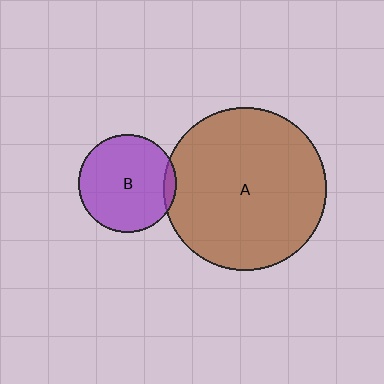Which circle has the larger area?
Circle A (brown).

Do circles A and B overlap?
Yes.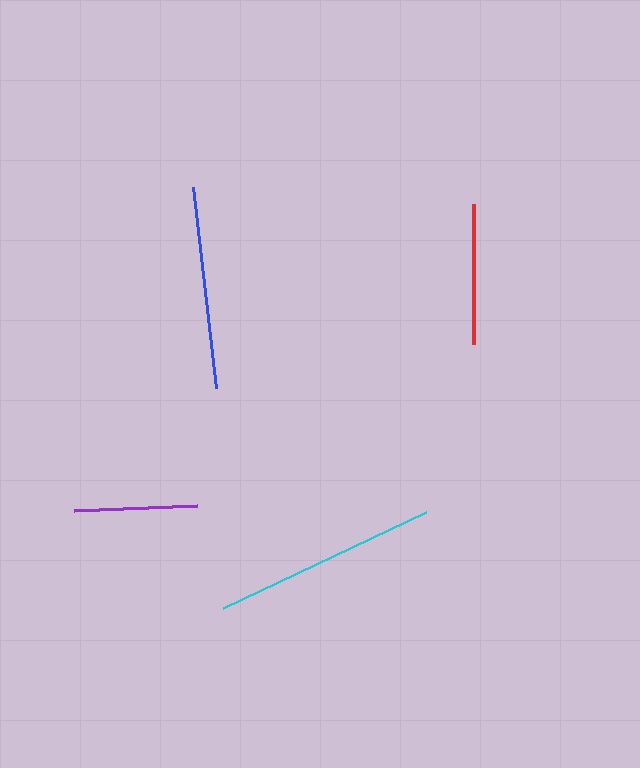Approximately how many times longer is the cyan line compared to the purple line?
The cyan line is approximately 1.8 times the length of the purple line.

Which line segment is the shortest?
The purple line is the shortest at approximately 123 pixels.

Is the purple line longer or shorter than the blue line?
The blue line is longer than the purple line.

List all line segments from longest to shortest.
From longest to shortest: cyan, blue, red, purple.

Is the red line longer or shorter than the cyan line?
The cyan line is longer than the red line.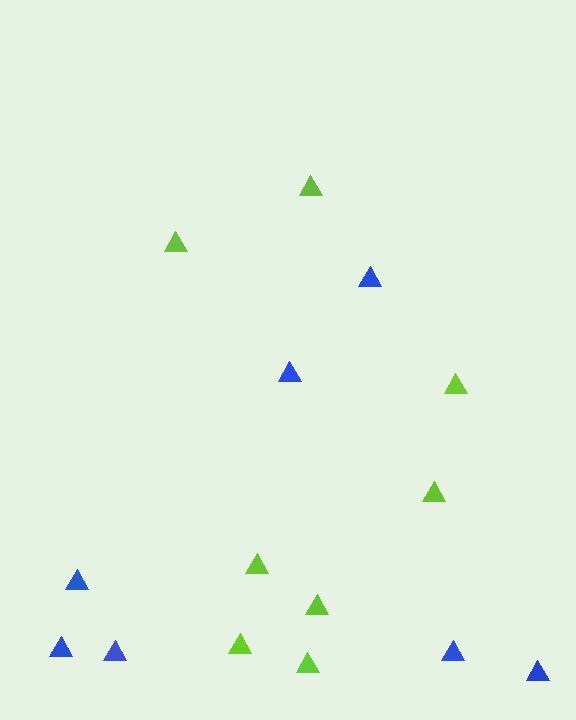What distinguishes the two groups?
There are 2 groups: one group of blue triangles (7) and one group of lime triangles (8).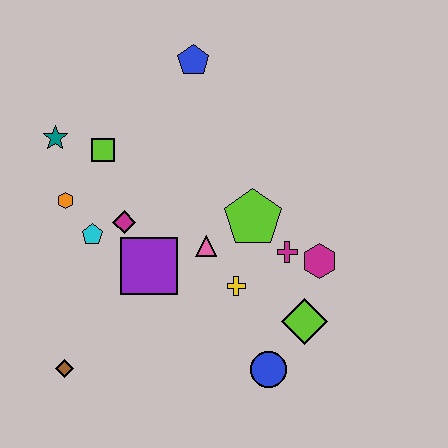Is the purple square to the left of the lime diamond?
Yes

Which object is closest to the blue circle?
The lime diamond is closest to the blue circle.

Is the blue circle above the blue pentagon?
No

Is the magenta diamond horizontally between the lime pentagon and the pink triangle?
No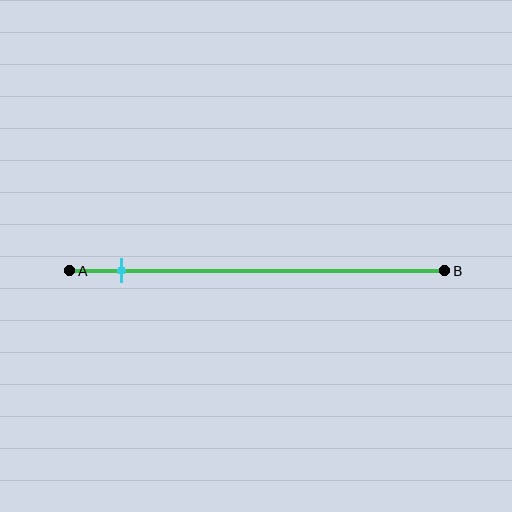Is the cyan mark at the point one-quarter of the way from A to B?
No, the mark is at about 15% from A, not at the 25% one-quarter point.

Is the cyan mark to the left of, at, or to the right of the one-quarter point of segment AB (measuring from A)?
The cyan mark is to the left of the one-quarter point of segment AB.